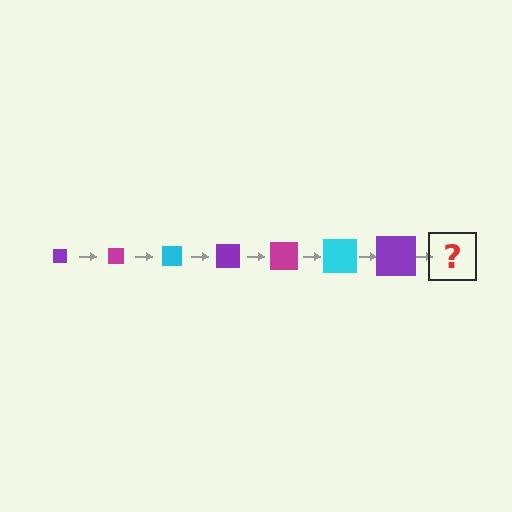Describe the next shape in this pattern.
It should be a magenta square, larger than the previous one.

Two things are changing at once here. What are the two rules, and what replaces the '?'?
The two rules are that the square grows larger each step and the color cycles through purple, magenta, and cyan. The '?' should be a magenta square, larger than the previous one.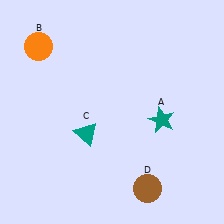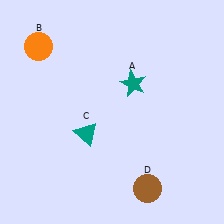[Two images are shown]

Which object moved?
The teal star (A) moved up.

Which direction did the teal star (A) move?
The teal star (A) moved up.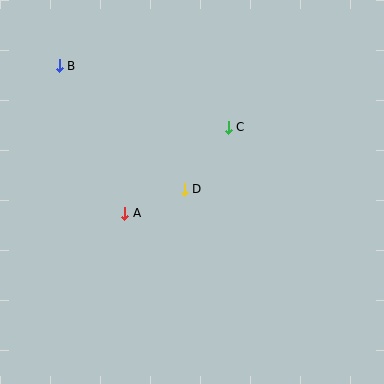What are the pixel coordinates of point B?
Point B is at (59, 66).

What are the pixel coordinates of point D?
Point D is at (184, 189).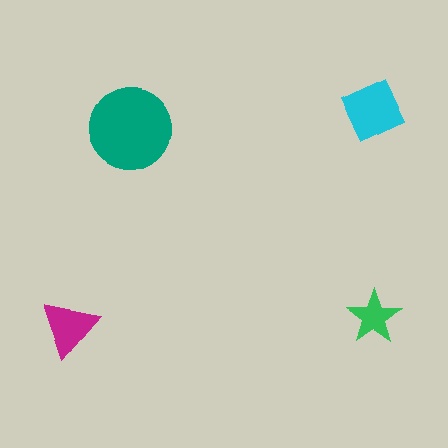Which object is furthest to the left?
The magenta triangle is leftmost.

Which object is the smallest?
The green star.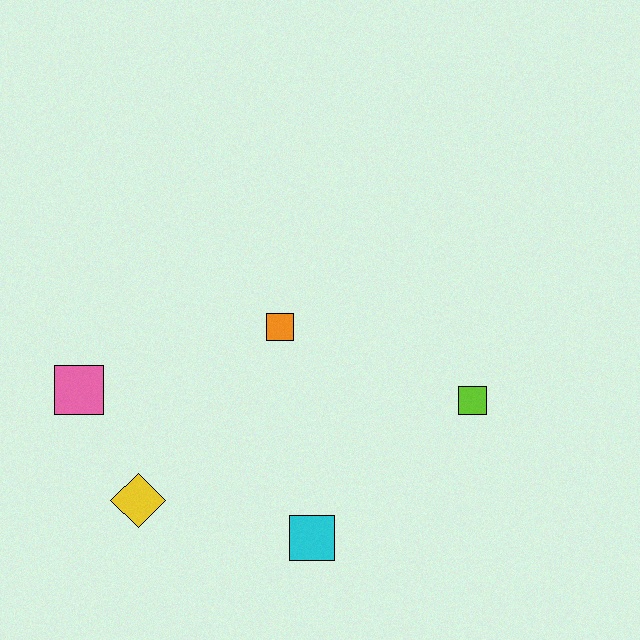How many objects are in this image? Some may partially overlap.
There are 5 objects.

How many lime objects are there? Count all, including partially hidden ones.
There is 1 lime object.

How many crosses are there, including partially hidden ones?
There are no crosses.